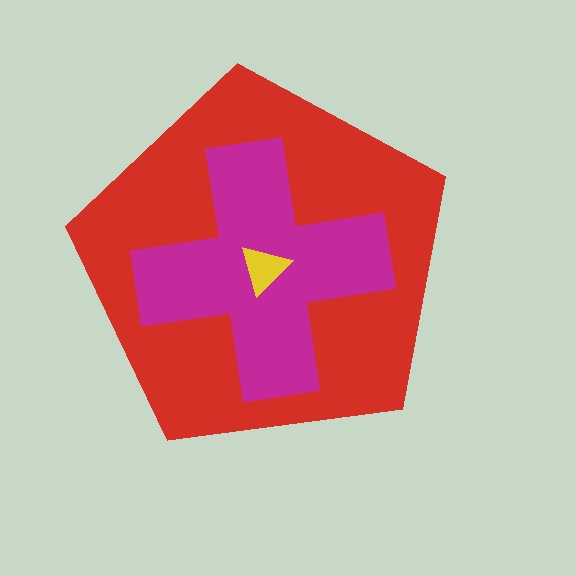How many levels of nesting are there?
3.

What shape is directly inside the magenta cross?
The yellow triangle.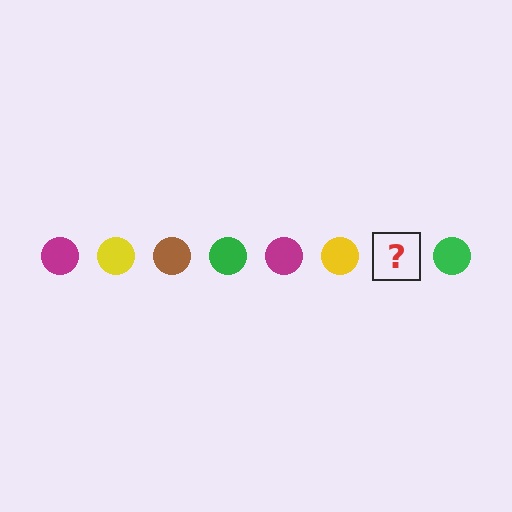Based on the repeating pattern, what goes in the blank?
The blank should be a brown circle.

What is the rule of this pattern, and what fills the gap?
The rule is that the pattern cycles through magenta, yellow, brown, green circles. The gap should be filled with a brown circle.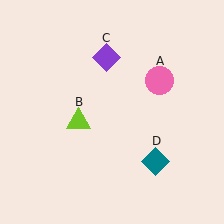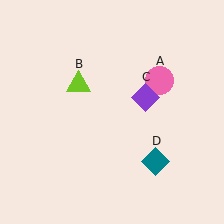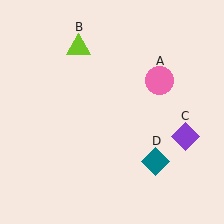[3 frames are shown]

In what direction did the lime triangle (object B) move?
The lime triangle (object B) moved up.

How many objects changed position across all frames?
2 objects changed position: lime triangle (object B), purple diamond (object C).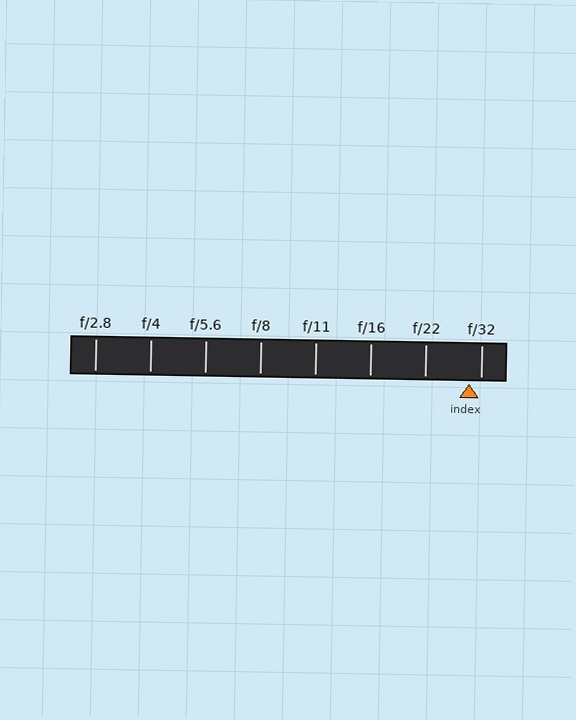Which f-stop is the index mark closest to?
The index mark is closest to f/32.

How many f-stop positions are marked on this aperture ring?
There are 8 f-stop positions marked.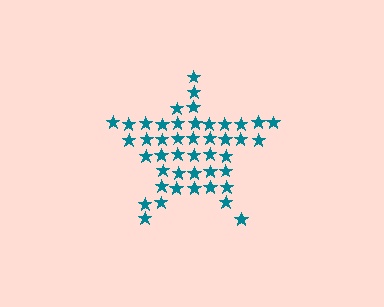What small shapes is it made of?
It is made of small stars.